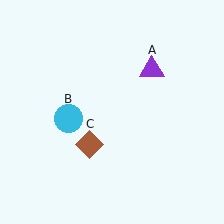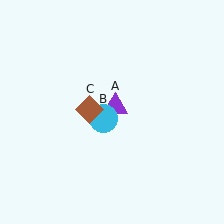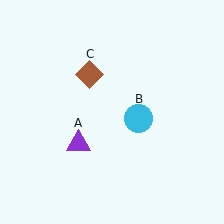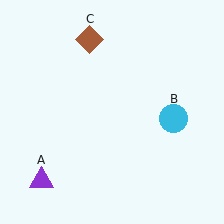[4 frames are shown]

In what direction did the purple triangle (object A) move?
The purple triangle (object A) moved down and to the left.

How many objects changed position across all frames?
3 objects changed position: purple triangle (object A), cyan circle (object B), brown diamond (object C).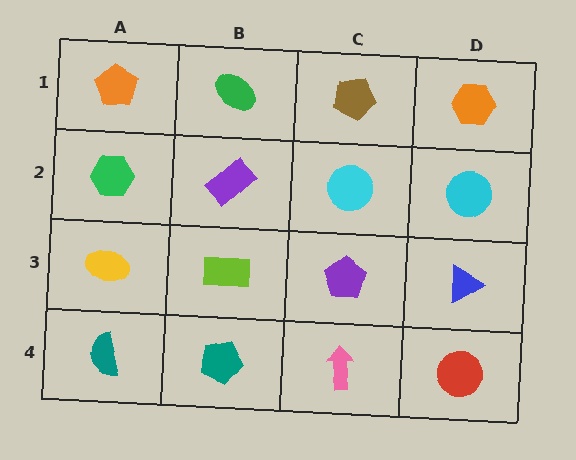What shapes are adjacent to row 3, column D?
A cyan circle (row 2, column D), a red circle (row 4, column D), a purple pentagon (row 3, column C).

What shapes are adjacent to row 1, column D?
A cyan circle (row 2, column D), a brown pentagon (row 1, column C).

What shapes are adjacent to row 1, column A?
A green hexagon (row 2, column A), a green ellipse (row 1, column B).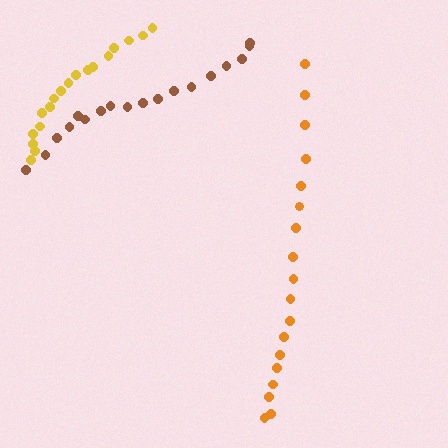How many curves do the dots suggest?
There are 3 distinct paths.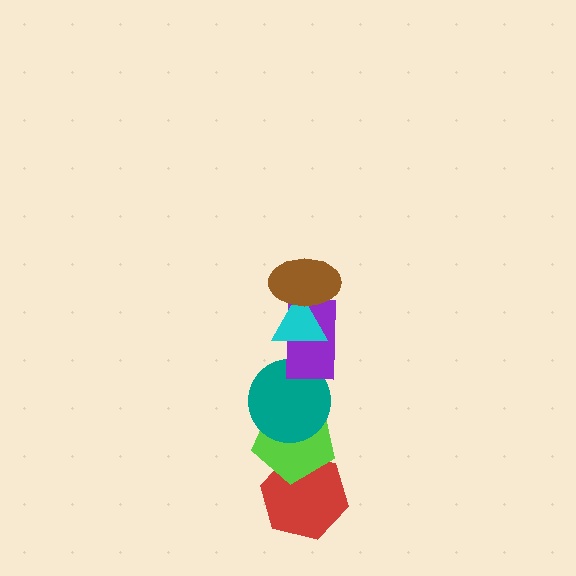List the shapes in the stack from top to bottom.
From top to bottom: the brown ellipse, the cyan triangle, the purple rectangle, the teal circle, the lime pentagon, the red hexagon.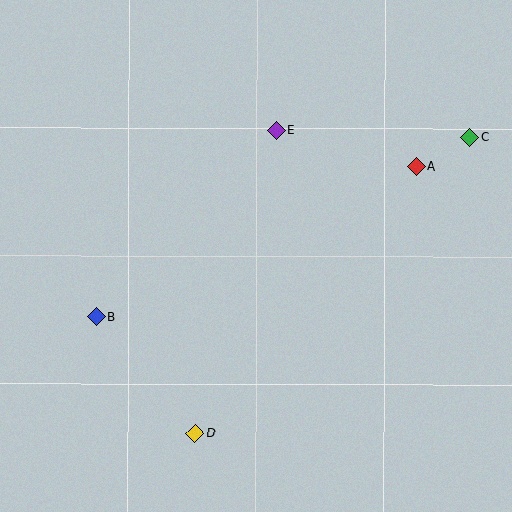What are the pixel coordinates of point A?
Point A is at (417, 167).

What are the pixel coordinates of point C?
Point C is at (470, 137).